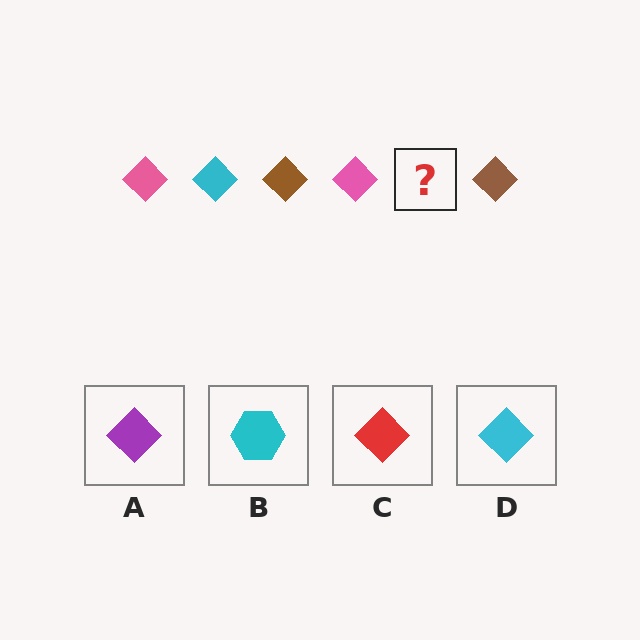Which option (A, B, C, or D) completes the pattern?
D.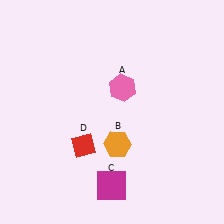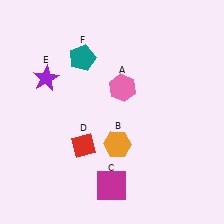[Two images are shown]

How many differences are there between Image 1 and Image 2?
There are 2 differences between the two images.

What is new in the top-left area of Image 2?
A teal pentagon (F) was added in the top-left area of Image 2.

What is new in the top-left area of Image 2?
A purple star (E) was added in the top-left area of Image 2.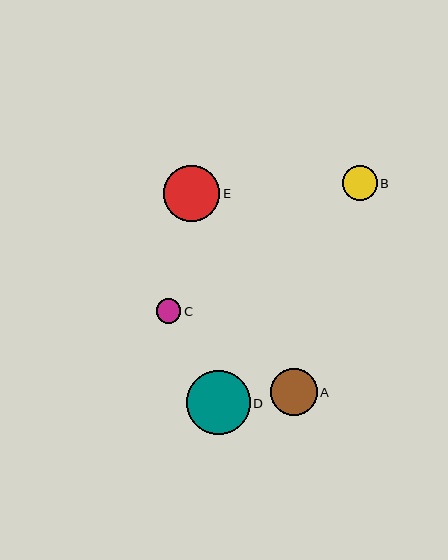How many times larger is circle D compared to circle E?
Circle D is approximately 1.1 times the size of circle E.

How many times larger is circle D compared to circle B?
Circle D is approximately 1.8 times the size of circle B.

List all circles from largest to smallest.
From largest to smallest: D, E, A, B, C.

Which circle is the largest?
Circle D is the largest with a size of approximately 63 pixels.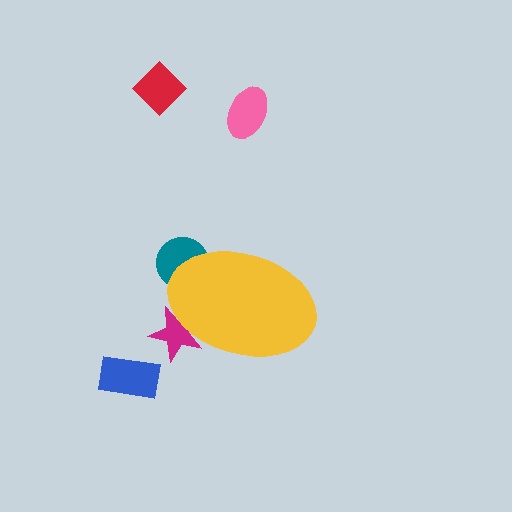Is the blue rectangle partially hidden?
No, the blue rectangle is fully visible.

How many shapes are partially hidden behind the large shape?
2 shapes are partially hidden.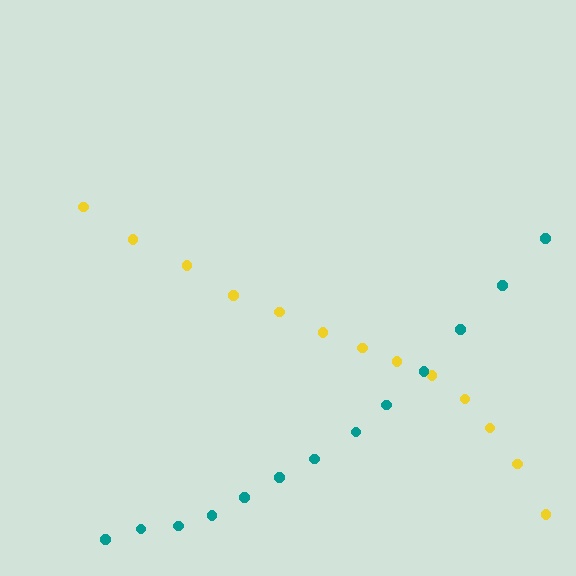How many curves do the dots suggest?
There are 2 distinct paths.